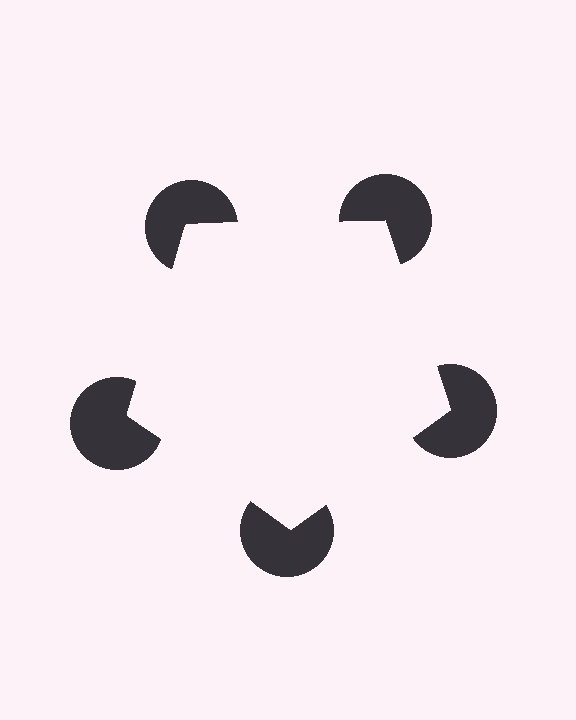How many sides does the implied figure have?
5 sides.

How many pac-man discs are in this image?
There are 5 — one at each vertex of the illusory pentagon.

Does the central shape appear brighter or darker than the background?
It typically appears slightly brighter than the background, even though no actual brightness change is drawn.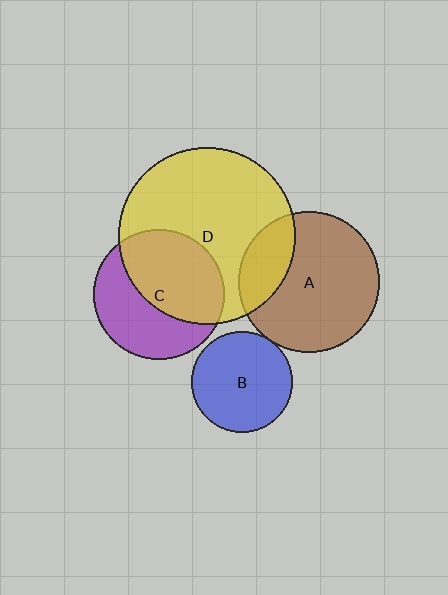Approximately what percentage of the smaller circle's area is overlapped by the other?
Approximately 5%.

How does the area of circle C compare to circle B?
Approximately 1.7 times.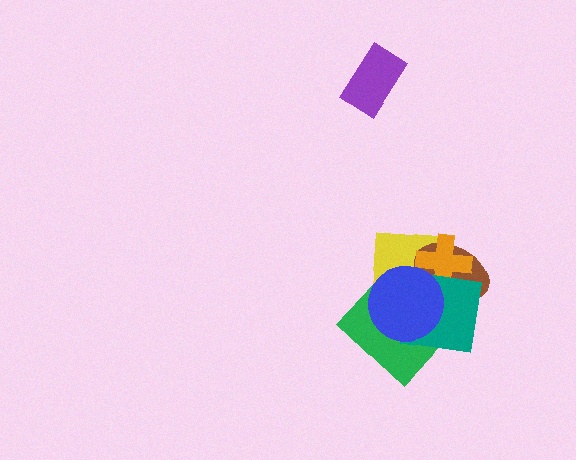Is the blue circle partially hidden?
No, no other shape covers it.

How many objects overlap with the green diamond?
4 objects overlap with the green diamond.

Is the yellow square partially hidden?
Yes, it is partially covered by another shape.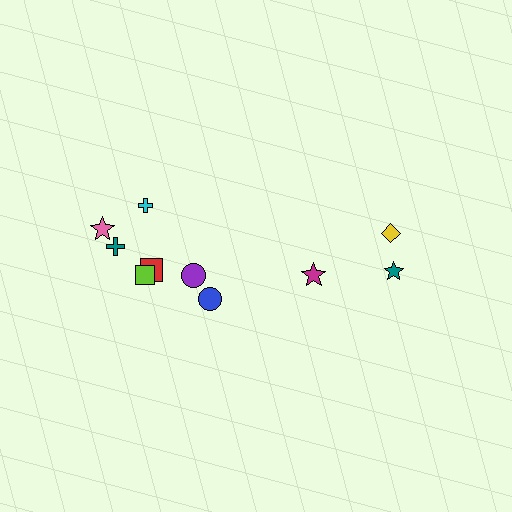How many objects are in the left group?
There are 7 objects.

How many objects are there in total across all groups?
There are 10 objects.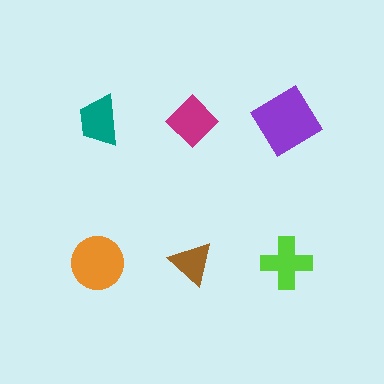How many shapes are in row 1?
3 shapes.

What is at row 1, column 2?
A magenta diamond.